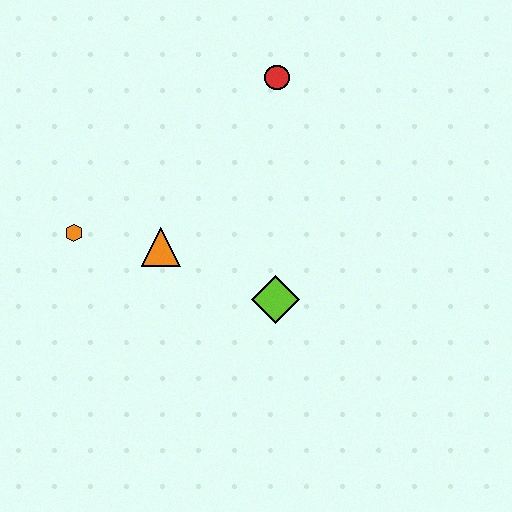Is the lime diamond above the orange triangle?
No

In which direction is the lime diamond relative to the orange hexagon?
The lime diamond is to the right of the orange hexagon.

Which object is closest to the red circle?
The orange triangle is closest to the red circle.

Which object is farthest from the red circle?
The orange hexagon is farthest from the red circle.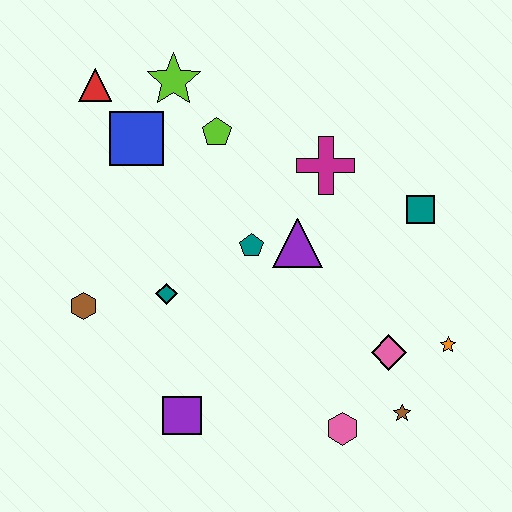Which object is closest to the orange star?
The pink diamond is closest to the orange star.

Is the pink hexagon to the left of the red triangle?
No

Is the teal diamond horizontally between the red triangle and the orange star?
Yes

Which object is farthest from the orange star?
The red triangle is farthest from the orange star.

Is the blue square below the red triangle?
Yes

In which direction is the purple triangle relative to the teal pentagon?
The purple triangle is to the right of the teal pentagon.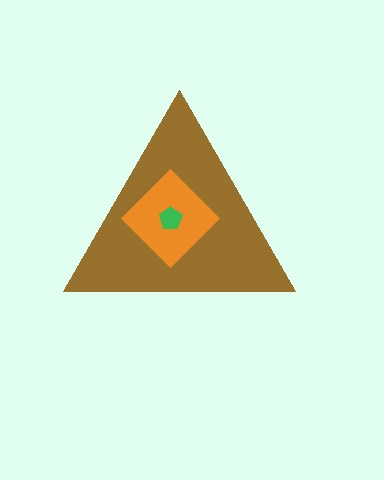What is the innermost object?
The green pentagon.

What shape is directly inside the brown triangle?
The orange diamond.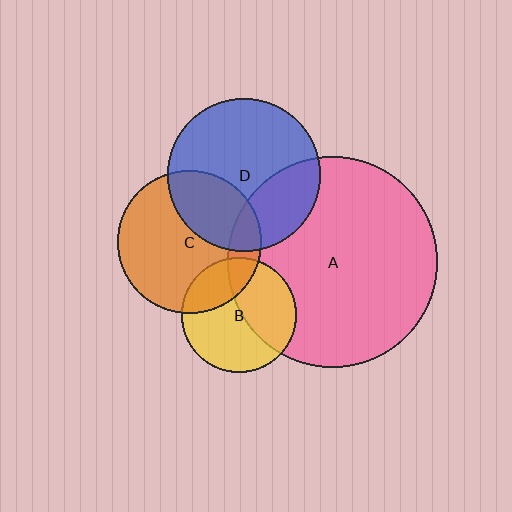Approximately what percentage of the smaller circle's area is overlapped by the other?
Approximately 30%.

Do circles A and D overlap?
Yes.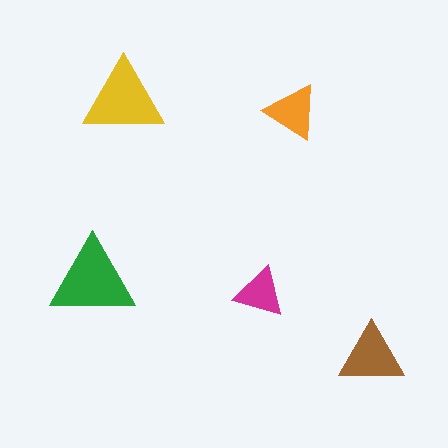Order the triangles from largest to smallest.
the green one, the yellow one, the brown one, the orange one, the magenta one.